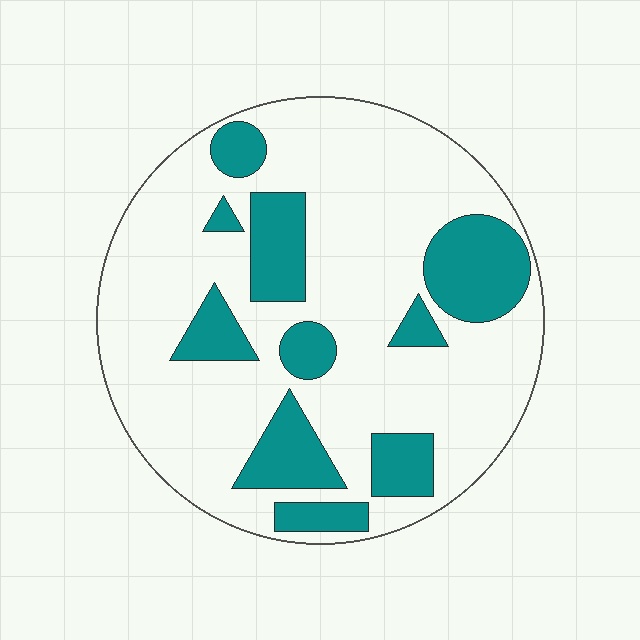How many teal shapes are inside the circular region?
10.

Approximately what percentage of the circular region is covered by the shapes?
Approximately 25%.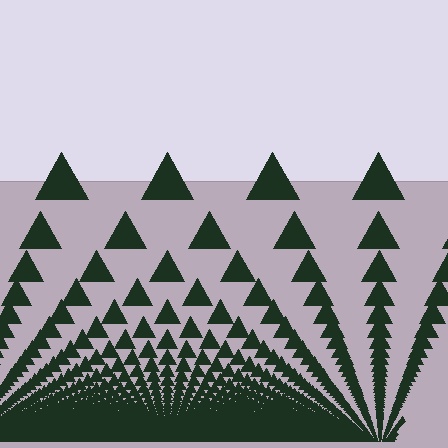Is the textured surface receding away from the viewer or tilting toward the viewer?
The surface appears to tilt toward the viewer. Texture elements get larger and sparser toward the top.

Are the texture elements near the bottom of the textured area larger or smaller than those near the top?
Smaller. The gradient is inverted — elements near the bottom are smaller and denser.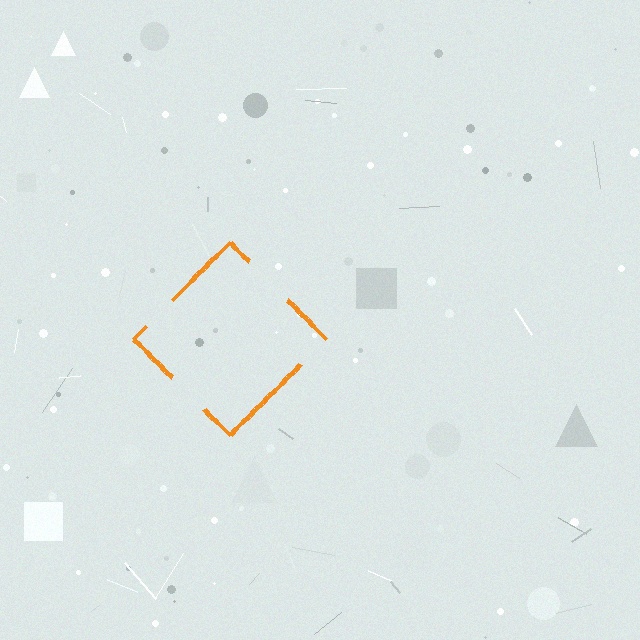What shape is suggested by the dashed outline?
The dashed outline suggests a diamond.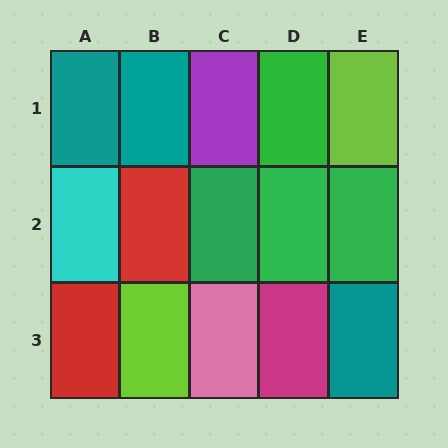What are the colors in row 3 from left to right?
Red, lime, pink, magenta, teal.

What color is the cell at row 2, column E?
Green.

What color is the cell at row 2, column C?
Green.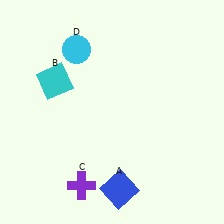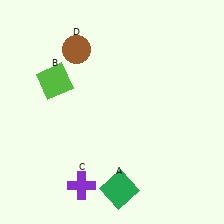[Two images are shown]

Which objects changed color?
A changed from blue to green. B changed from cyan to lime. D changed from cyan to brown.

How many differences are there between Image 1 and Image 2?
There are 3 differences between the two images.